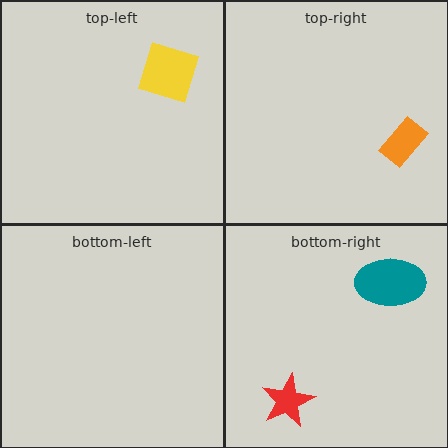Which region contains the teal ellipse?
The bottom-right region.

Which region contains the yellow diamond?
The top-left region.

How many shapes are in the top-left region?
1.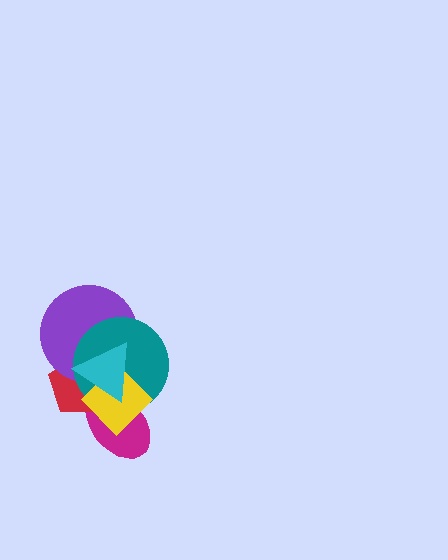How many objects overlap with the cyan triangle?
5 objects overlap with the cyan triangle.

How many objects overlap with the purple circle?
4 objects overlap with the purple circle.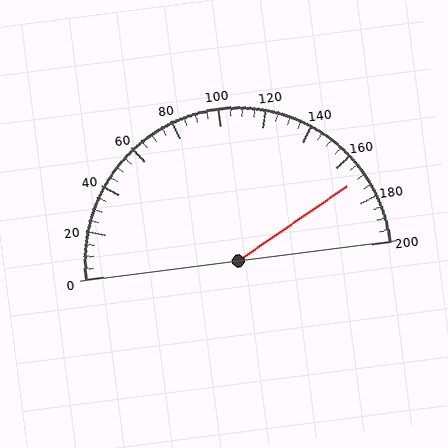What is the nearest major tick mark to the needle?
The nearest major tick mark is 160.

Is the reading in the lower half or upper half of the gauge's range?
The reading is in the upper half of the range (0 to 200).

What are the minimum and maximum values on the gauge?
The gauge ranges from 0 to 200.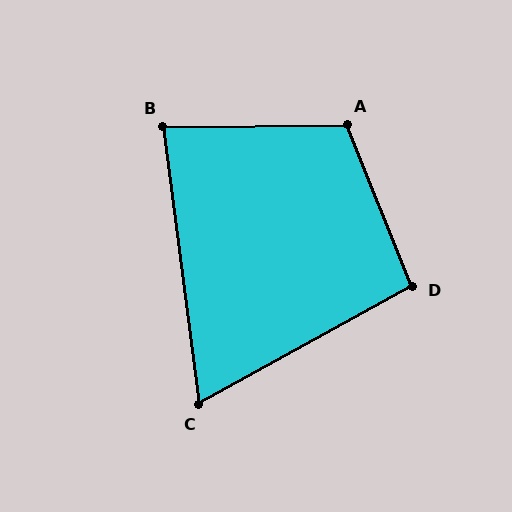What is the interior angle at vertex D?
Approximately 97 degrees (obtuse).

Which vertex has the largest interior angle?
A, at approximately 111 degrees.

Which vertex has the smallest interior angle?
C, at approximately 69 degrees.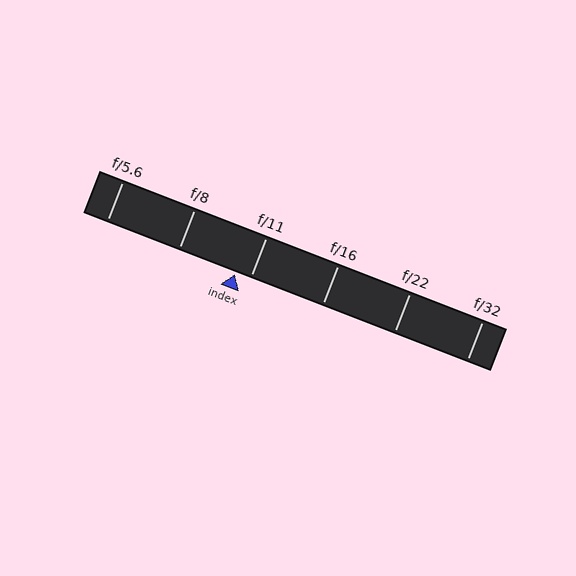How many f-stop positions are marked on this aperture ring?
There are 6 f-stop positions marked.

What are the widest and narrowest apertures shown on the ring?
The widest aperture shown is f/5.6 and the narrowest is f/32.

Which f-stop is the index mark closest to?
The index mark is closest to f/11.